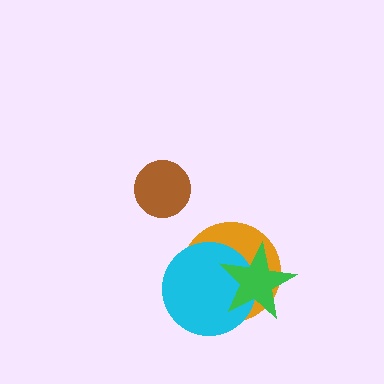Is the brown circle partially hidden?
No, no other shape covers it.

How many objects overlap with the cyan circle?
2 objects overlap with the cyan circle.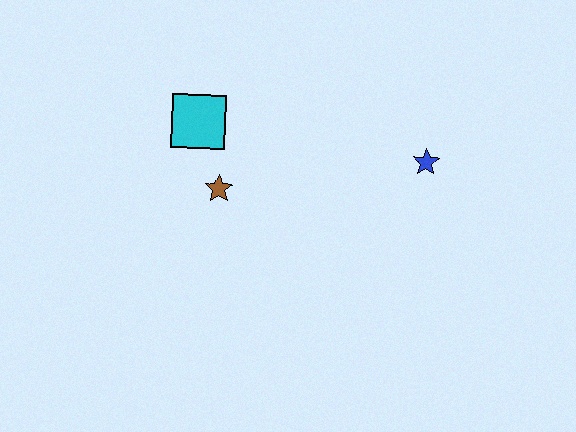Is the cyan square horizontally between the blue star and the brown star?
No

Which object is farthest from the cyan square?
The blue star is farthest from the cyan square.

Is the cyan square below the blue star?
No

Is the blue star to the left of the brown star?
No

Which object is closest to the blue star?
The brown star is closest to the blue star.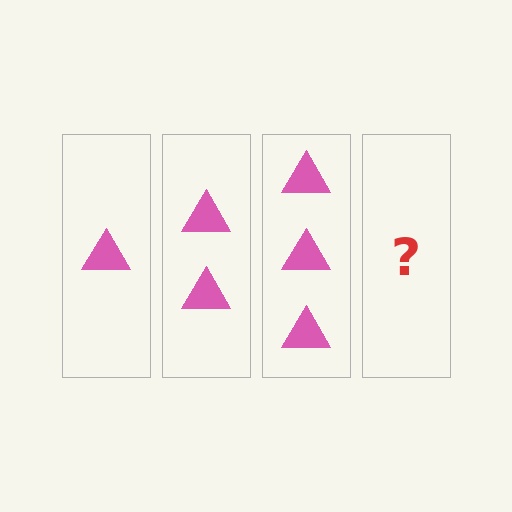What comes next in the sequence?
The next element should be 4 triangles.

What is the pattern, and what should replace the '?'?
The pattern is that each step adds one more triangle. The '?' should be 4 triangles.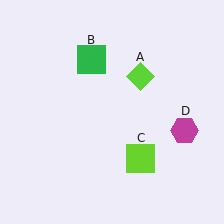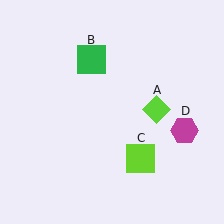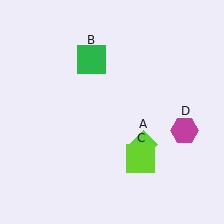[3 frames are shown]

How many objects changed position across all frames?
1 object changed position: lime diamond (object A).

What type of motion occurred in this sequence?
The lime diamond (object A) rotated clockwise around the center of the scene.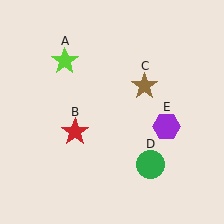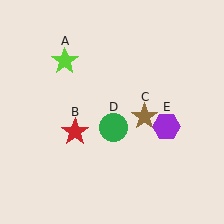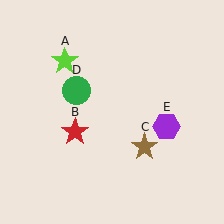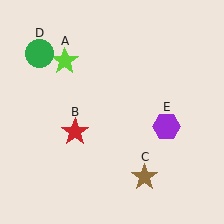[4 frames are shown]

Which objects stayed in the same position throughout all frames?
Lime star (object A) and red star (object B) and purple hexagon (object E) remained stationary.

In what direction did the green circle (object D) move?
The green circle (object D) moved up and to the left.